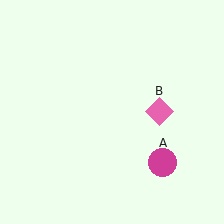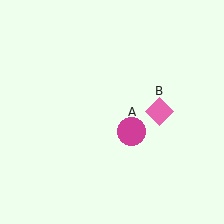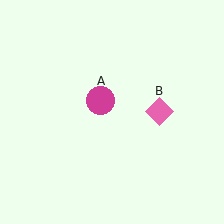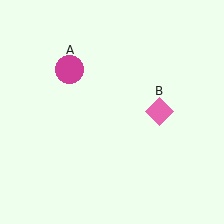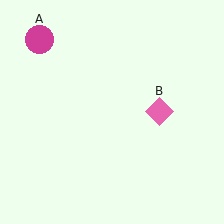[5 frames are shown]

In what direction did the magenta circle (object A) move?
The magenta circle (object A) moved up and to the left.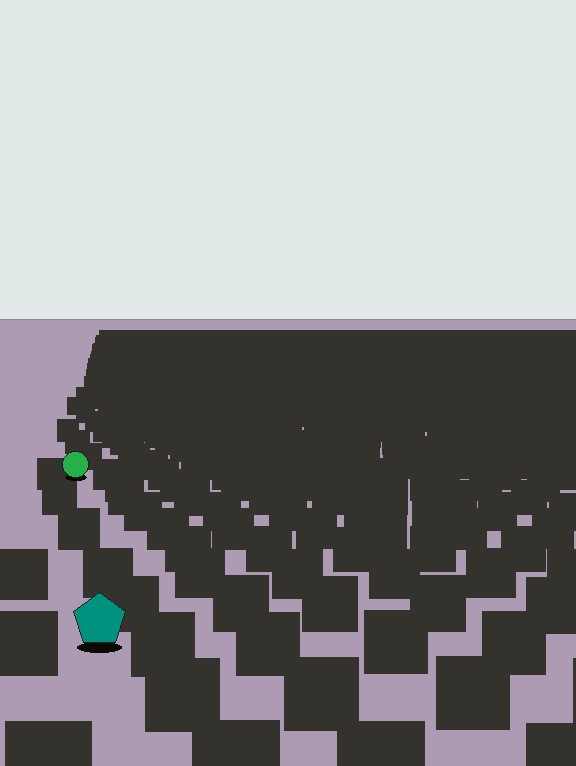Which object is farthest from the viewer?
The green circle is farthest from the viewer. It appears smaller and the ground texture around it is denser.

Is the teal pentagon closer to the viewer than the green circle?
Yes. The teal pentagon is closer — you can tell from the texture gradient: the ground texture is coarser near it.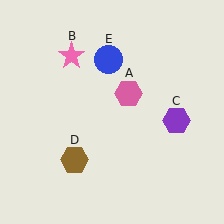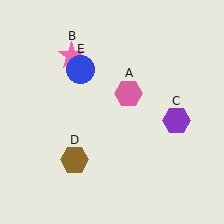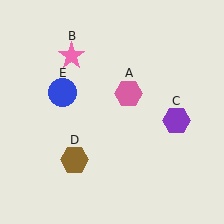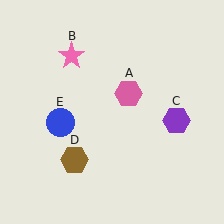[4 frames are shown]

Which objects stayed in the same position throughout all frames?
Pink hexagon (object A) and pink star (object B) and purple hexagon (object C) and brown hexagon (object D) remained stationary.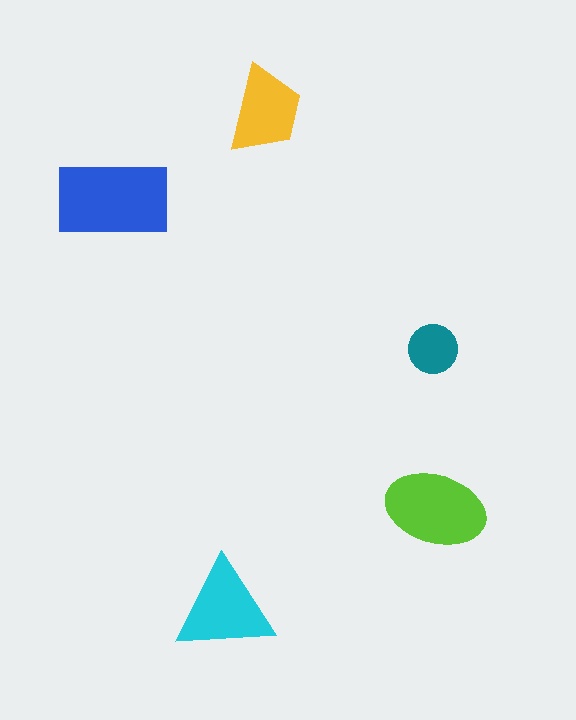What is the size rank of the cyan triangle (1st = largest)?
3rd.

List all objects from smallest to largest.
The teal circle, the yellow trapezoid, the cyan triangle, the lime ellipse, the blue rectangle.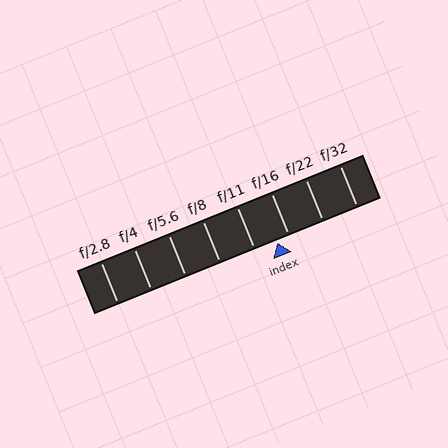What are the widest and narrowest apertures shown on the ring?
The widest aperture shown is f/2.8 and the narrowest is f/32.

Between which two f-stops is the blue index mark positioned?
The index mark is between f/11 and f/16.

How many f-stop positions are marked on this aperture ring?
There are 8 f-stop positions marked.